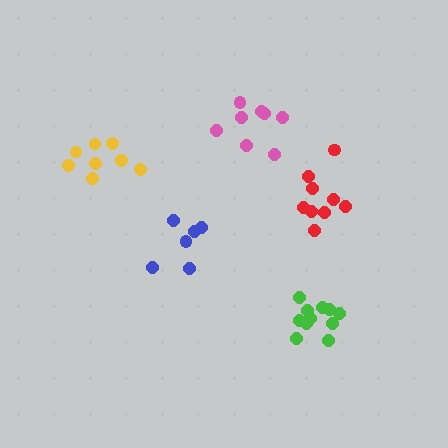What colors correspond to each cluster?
The clusters are colored: pink, blue, yellow, green, red.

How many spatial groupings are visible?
There are 5 spatial groupings.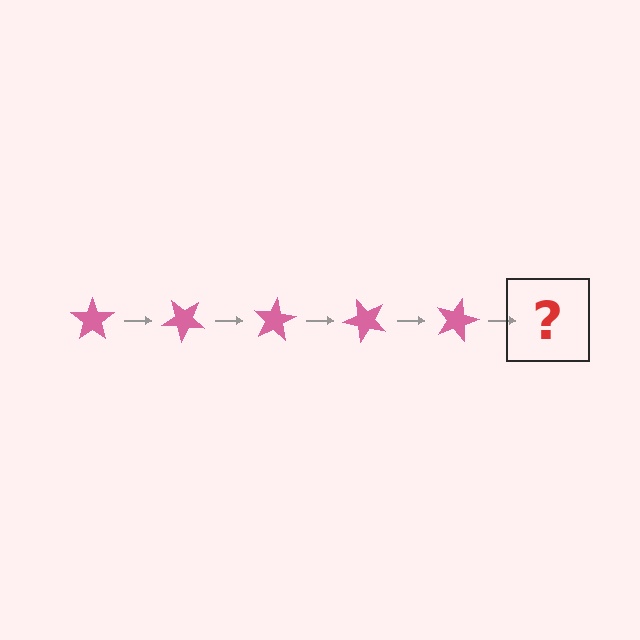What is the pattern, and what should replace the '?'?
The pattern is that the star rotates 40 degrees each step. The '?' should be a pink star rotated 200 degrees.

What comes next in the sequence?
The next element should be a pink star rotated 200 degrees.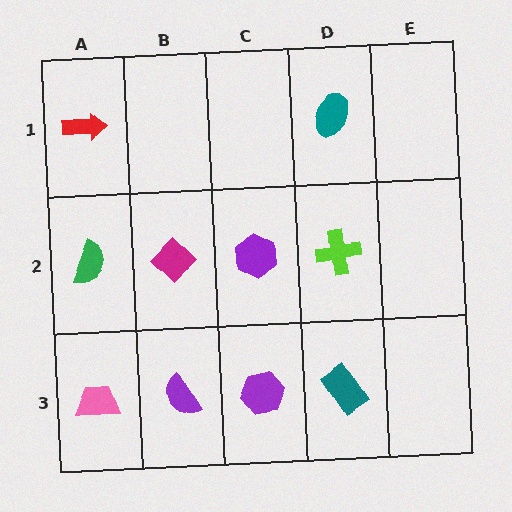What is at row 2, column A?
A green semicircle.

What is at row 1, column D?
A teal ellipse.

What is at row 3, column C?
A purple hexagon.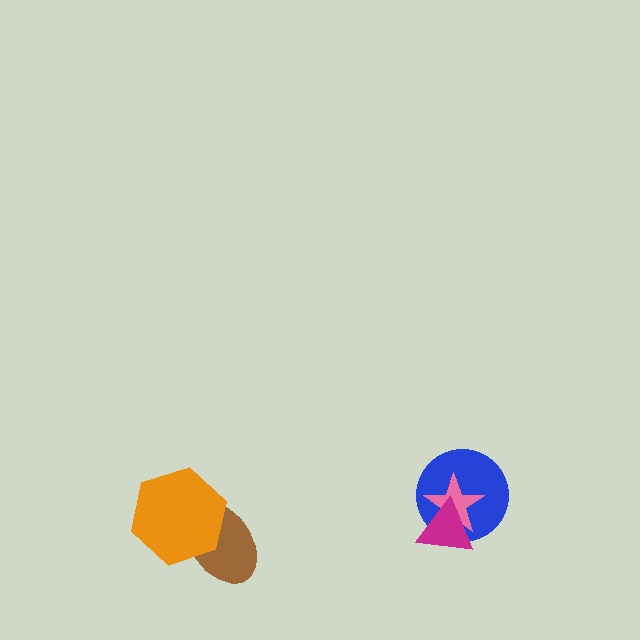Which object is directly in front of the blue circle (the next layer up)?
The pink star is directly in front of the blue circle.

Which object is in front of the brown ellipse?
The orange hexagon is in front of the brown ellipse.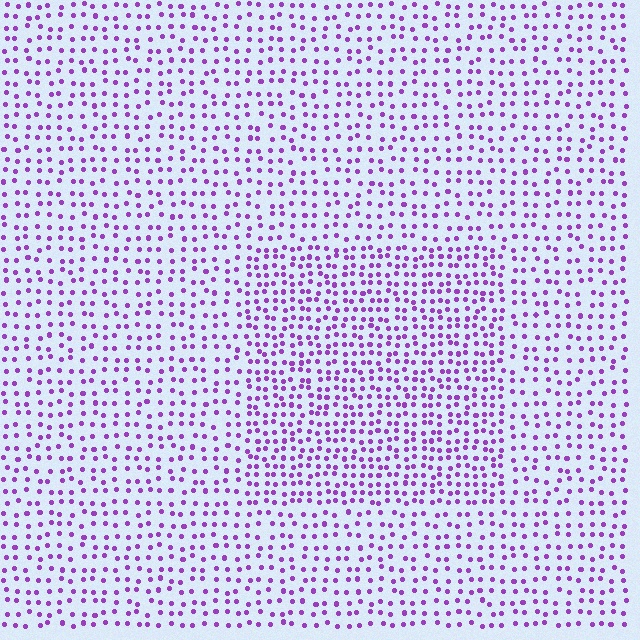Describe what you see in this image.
The image contains small purple elements arranged at two different densities. A rectangle-shaped region is visible where the elements are more densely packed than the surrounding area.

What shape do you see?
I see a rectangle.